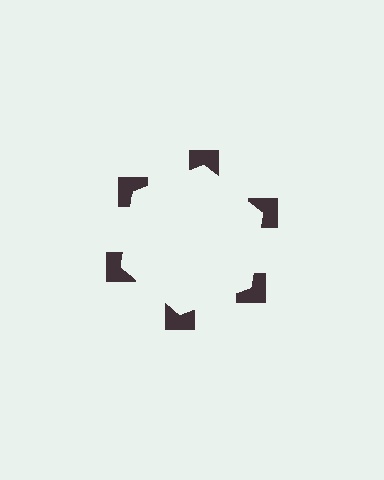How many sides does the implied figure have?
6 sides.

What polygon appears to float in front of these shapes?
An illusory hexagon — its edges are inferred from the aligned wedge cuts in the notched squares, not physically drawn.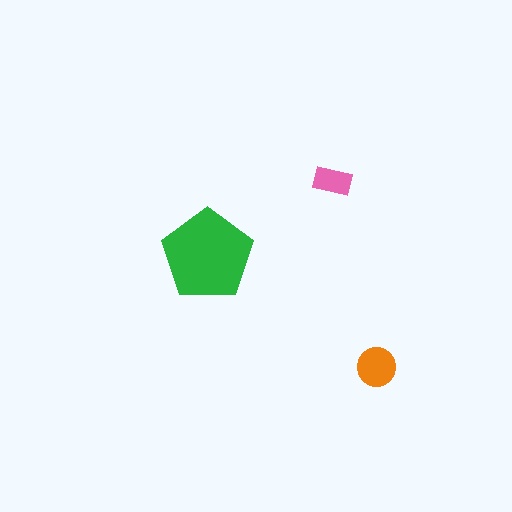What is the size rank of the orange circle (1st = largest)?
2nd.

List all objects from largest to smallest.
The green pentagon, the orange circle, the pink rectangle.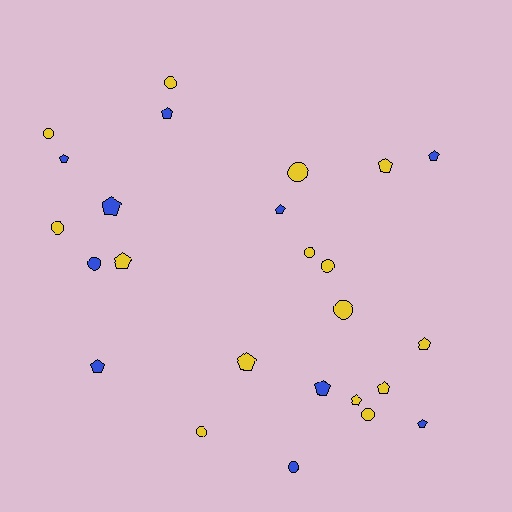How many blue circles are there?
There are 2 blue circles.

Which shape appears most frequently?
Pentagon, with 14 objects.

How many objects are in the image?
There are 25 objects.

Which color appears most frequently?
Yellow, with 15 objects.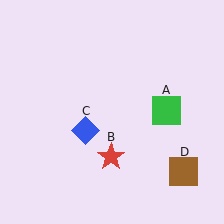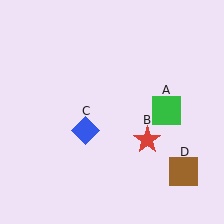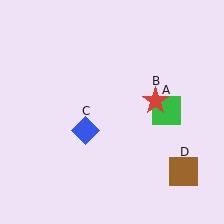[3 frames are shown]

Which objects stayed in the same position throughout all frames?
Green square (object A) and blue diamond (object C) and brown square (object D) remained stationary.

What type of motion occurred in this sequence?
The red star (object B) rotated counterclockwise around the center of the scene.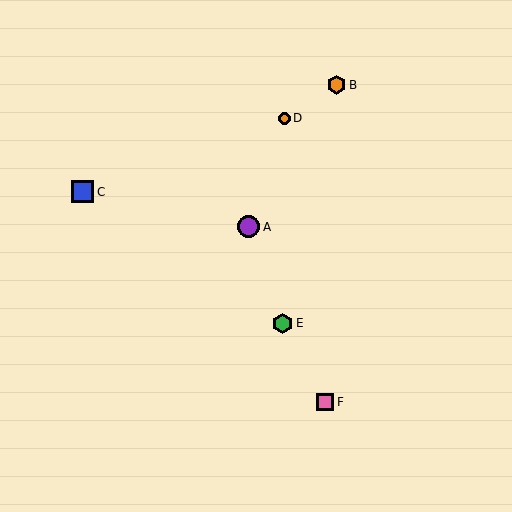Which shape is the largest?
The purple circle (labeled A) is the largest.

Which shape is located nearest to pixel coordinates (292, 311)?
The green hexagon (labeled E) at (283, 323) is nearest to that location.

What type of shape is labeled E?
Shape E is a green hexagon.